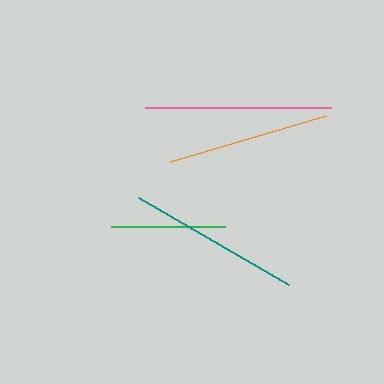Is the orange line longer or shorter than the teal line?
The teal line is longer than the orange line.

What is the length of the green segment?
The green segment is approximately 114 pixels long.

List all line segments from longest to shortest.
From longest to shortest: pink, teal, orange, green.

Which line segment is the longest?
The pink line is the longest at approximately 186 pixels.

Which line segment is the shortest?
The green line is the shortest at approximately 114 pixels.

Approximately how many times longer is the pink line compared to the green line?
The pink line is approximately 1.6 times the length of the green line.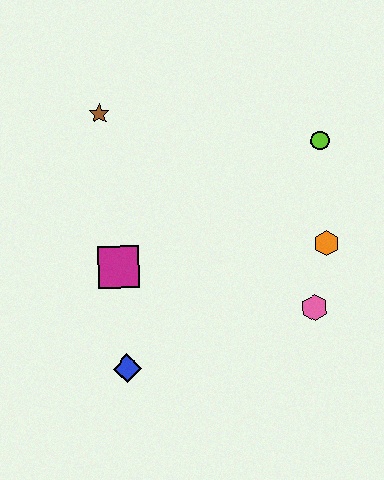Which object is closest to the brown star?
The magenta square is closest to the brown star.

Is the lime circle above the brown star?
No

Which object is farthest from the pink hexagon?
The brown star is farthest from the pink hexagon.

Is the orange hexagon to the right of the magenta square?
Yes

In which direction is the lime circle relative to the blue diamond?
The lime circle is above the blue diamond.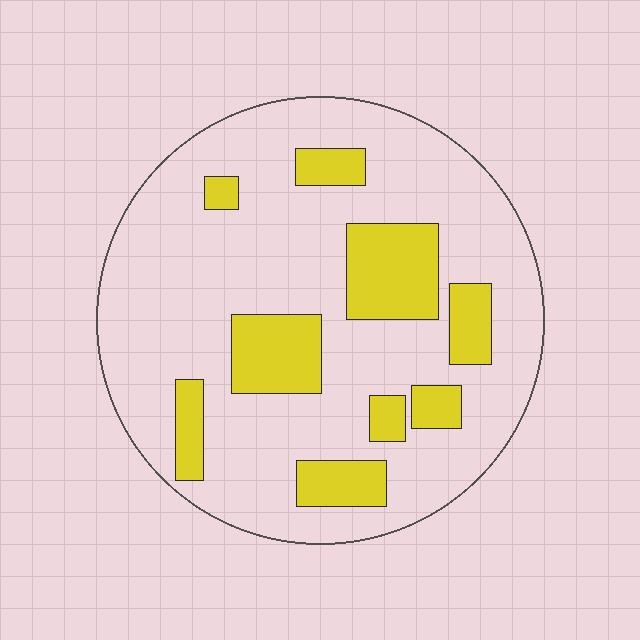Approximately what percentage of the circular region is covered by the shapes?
Approximately 20%.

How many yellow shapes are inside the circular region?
9.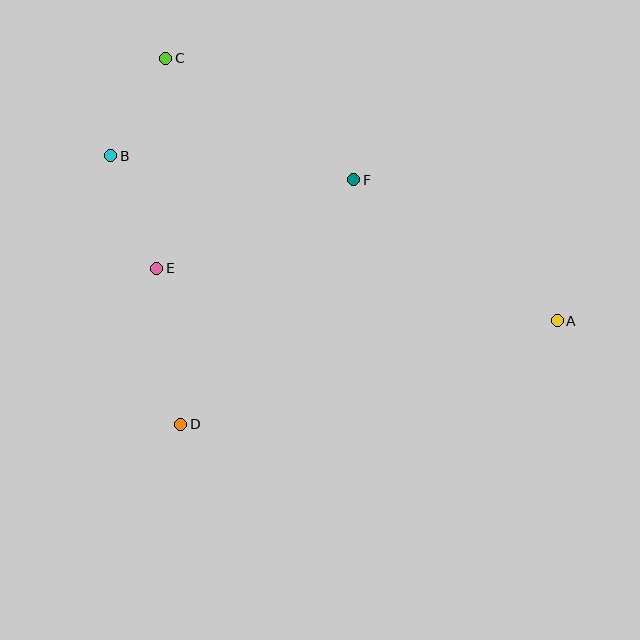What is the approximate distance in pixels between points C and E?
The distance between C and E is approximately 210 pixels.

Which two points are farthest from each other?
Points A and B are farthest from each other.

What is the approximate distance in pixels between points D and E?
The distance between D and E is approximately 158 pixels.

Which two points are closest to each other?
Points B and C are closest to each other.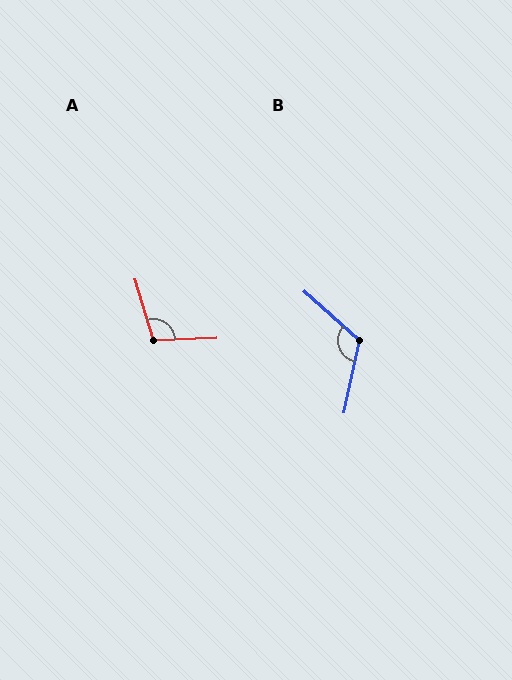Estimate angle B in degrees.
Approximately 119 degrees.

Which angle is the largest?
B, at approximately 119 degrees.